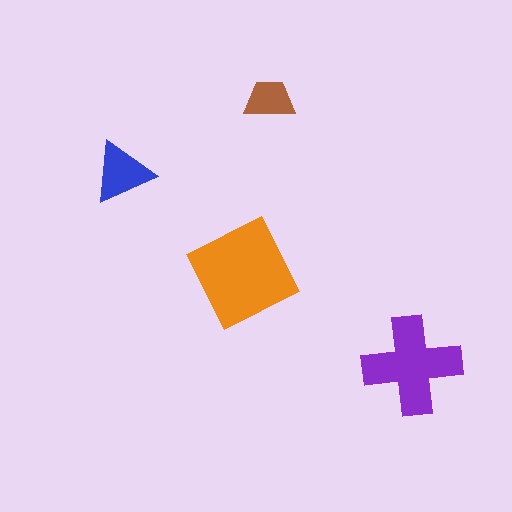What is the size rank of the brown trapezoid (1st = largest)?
4th.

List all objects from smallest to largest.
The brown trapezoid, the blue triangle, the purple cross, the orange square.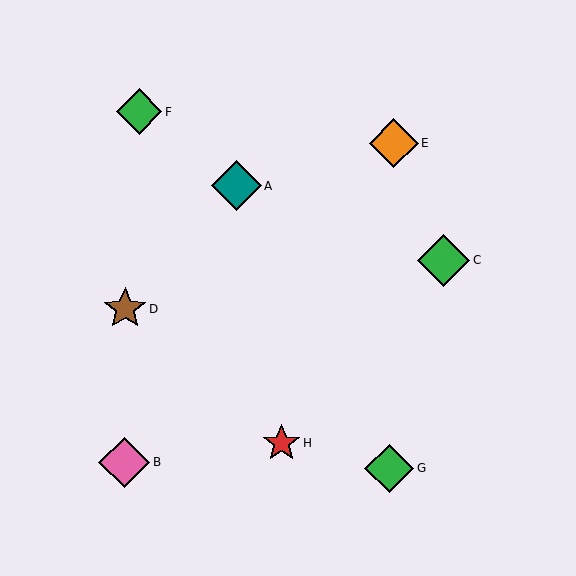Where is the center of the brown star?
The center of the brown star is at (125, 309).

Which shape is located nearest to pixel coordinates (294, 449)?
The red star (labeled H) at (282, 443) is nearest to that location.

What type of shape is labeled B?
Shape B is a pink diamond.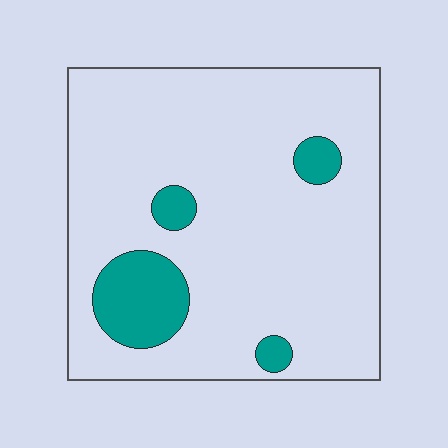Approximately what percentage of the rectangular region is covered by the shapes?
Approximately 10%.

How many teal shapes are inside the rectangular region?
4.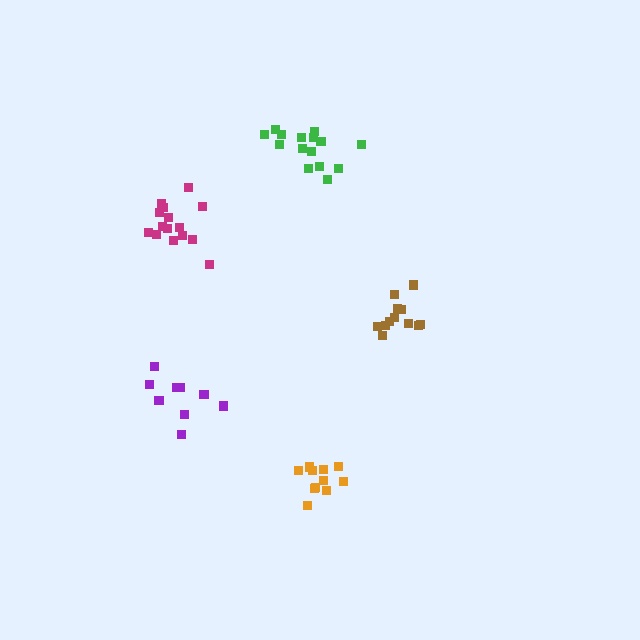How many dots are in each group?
Group 1: 12 dots, Group 2: 9 dots, Group 3: 15 dots, Group 4: 11 dots, Group 5: 15 dots (62 total).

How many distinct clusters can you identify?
There are 5 distinct clusters.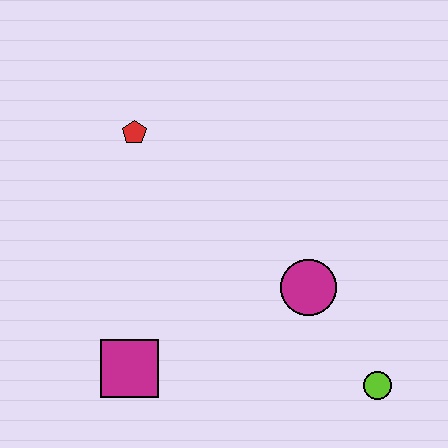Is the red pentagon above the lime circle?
Yes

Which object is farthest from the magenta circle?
The red pentagon is farthest from the magenta circle.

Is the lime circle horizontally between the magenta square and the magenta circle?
No